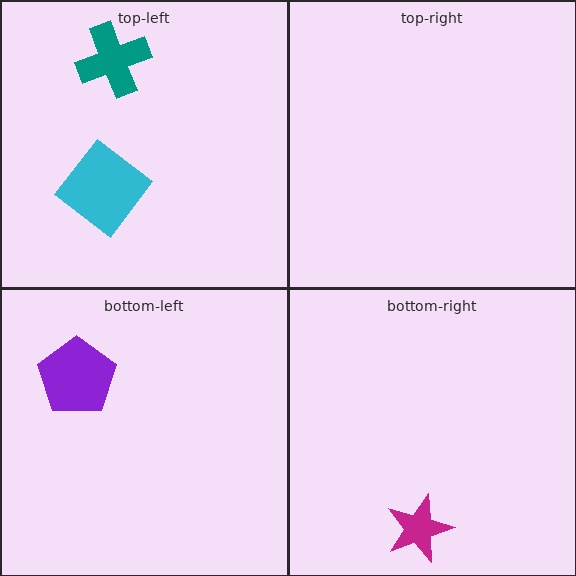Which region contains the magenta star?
The bottom-right region.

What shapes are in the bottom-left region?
The purple pentagon.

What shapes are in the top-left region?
The cyan diamond, the teal cross.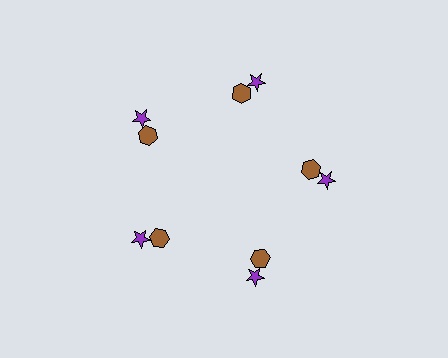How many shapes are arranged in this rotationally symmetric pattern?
There are 10 shapes, arranged in 5 groups of 2.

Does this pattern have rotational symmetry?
Yes, this pattern has 5-fold rotational symmetry. It looks the same after rotating 72 degrees around the center.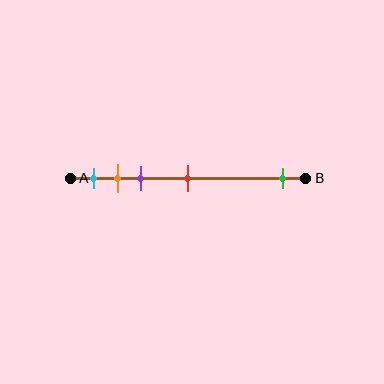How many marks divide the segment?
There are 5 marks dividing the segment.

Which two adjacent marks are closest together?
The orange and purple marks are the closest adjacent pair.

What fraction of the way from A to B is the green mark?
The green mark is approximately 90% (0.9) of the way from A to B.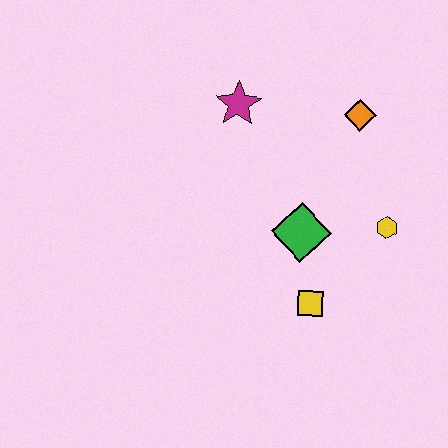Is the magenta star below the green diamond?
No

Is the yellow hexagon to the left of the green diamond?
No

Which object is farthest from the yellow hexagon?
The magenta star is farthest from the yellow hexagon.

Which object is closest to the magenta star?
The orange diamond is closest to the magenta star.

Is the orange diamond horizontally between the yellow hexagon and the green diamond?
Yes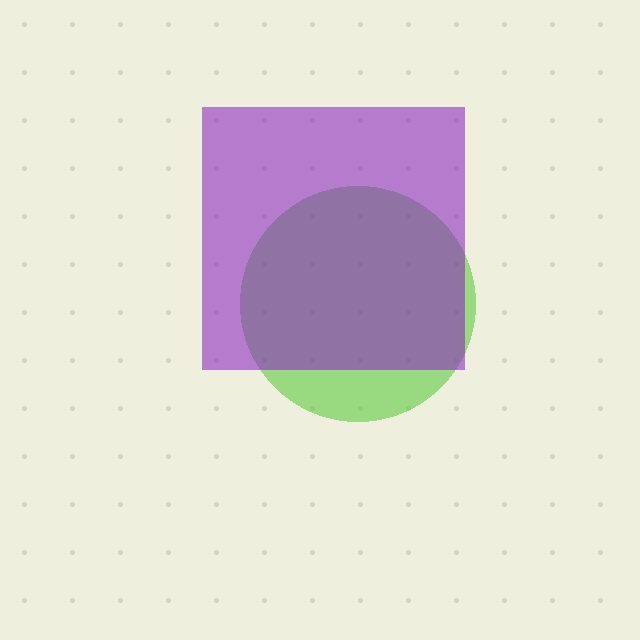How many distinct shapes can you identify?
There are 2 distinct shapes: a lime circle, a purple square.